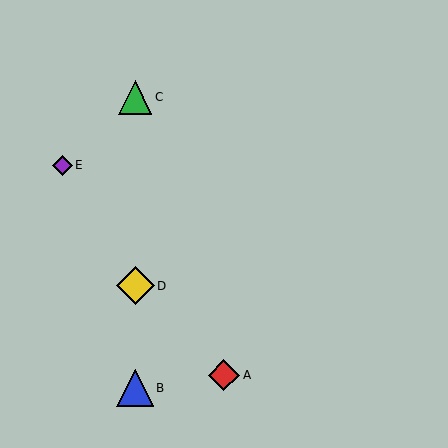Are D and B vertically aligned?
Yes, both are at x≈135.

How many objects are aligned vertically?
3 objects (B, C, D) are aligned vertically.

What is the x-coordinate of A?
Object A is at x≈224.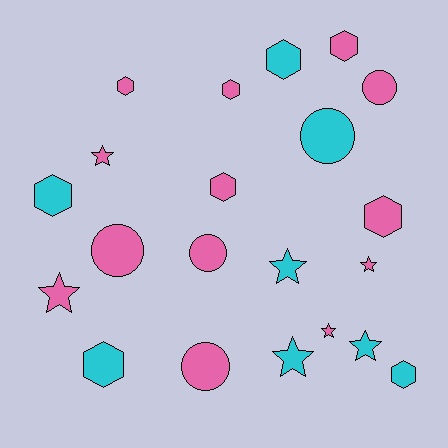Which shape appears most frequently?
Hexagon, with 9 objects.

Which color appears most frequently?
Pink, with 13 objects.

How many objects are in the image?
There are 21 objects.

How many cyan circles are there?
There is 1 cyan circle.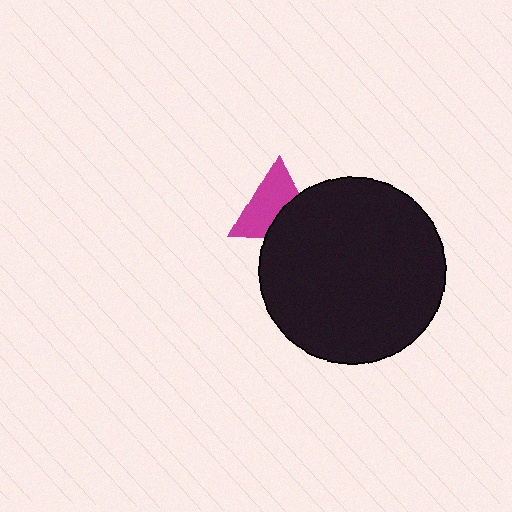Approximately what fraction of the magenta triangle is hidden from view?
Roughly 38% of the magenta triangle is hidden behind the black circle.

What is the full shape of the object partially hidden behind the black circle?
The partially hidden object is a magenta triangle.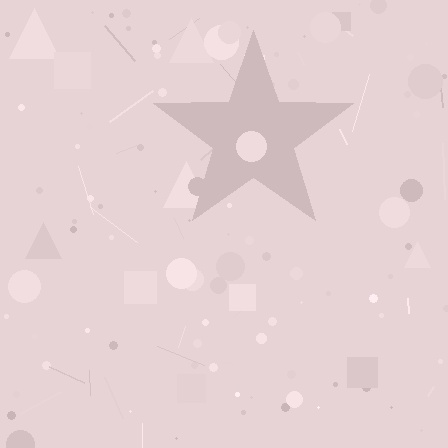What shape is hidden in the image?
A star is hidden in the image.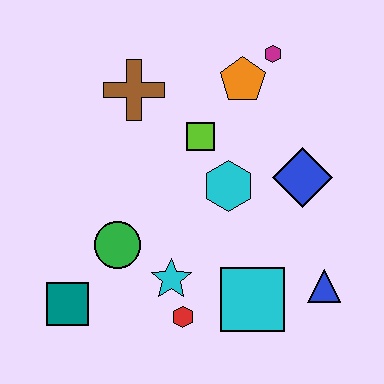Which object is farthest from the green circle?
The magenta hexagon is farthest from the green circle.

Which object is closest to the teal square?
The green circle is closest to the teal square.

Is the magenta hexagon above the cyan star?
Yes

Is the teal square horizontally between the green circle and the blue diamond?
No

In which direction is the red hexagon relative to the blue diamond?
The red hexagon is below the blue diamond.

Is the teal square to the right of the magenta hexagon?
No